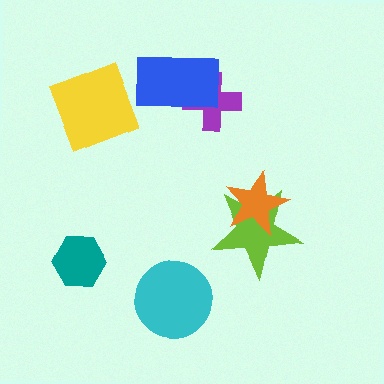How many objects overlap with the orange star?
1 object overlaps with the orange star.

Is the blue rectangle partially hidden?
No, no other shape covers it.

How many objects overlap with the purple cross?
1 object overlaps with the purple cross.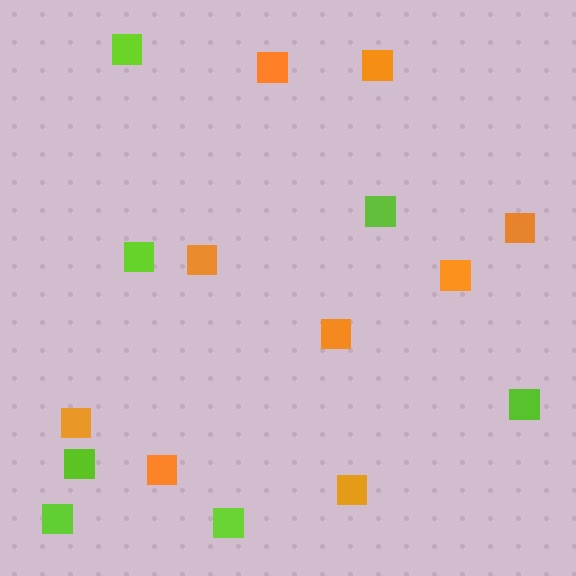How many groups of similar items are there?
There are 2 groups: one group of orange squares (9) and one group of lime squares (7).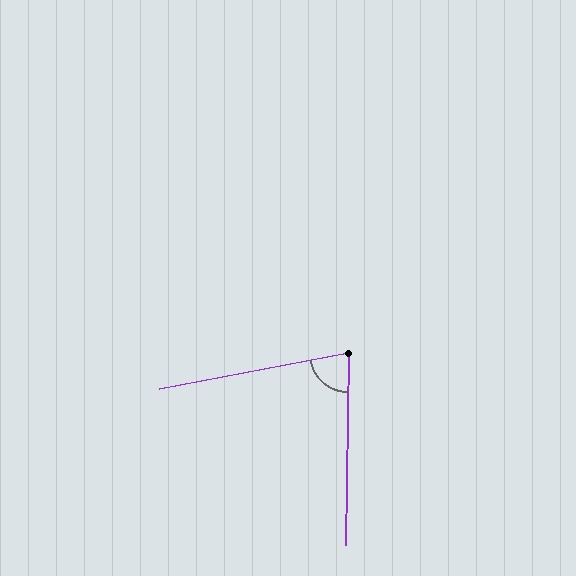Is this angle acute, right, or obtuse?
It is acute.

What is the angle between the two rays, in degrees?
Approximately 78 degrees.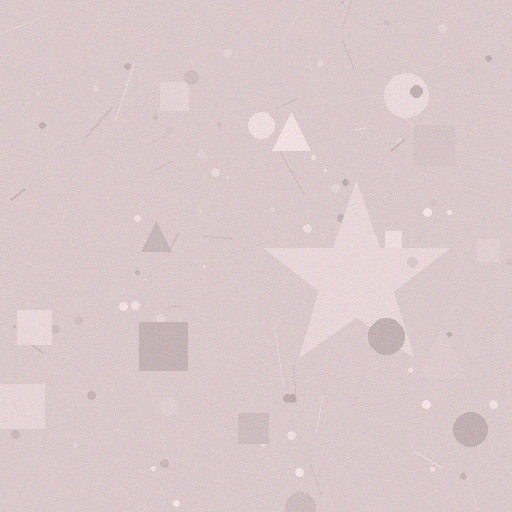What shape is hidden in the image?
A star is hidden in the image.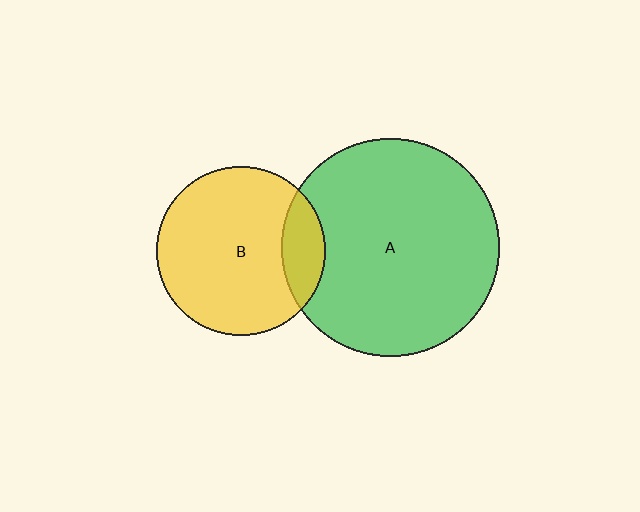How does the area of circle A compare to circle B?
Approximately 1.7 times.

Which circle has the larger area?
Circle A (green).